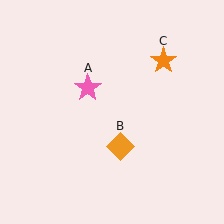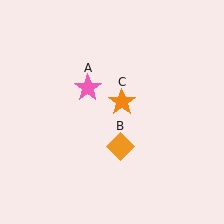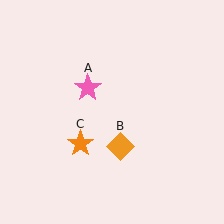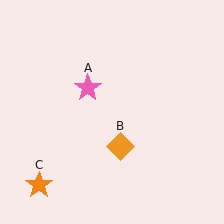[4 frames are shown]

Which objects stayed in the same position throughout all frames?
Pink star (object A) and orange diamond (object B) remained stationary.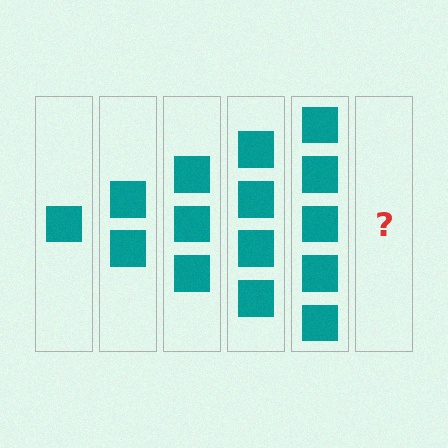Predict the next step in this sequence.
The next step is 6 squares.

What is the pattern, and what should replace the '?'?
The pattern is that each step adds one more square. The '?' should be 6 squares.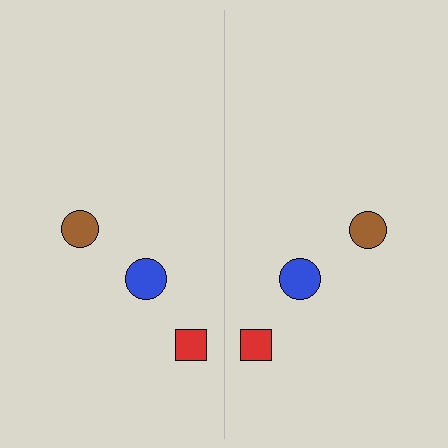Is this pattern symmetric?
Yes, this pattern has bilateral (reflection) symmetry.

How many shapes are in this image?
There are 6 shapes in this image.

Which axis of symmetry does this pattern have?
The pattern has a vertical axis of symmetry running through the center of the image.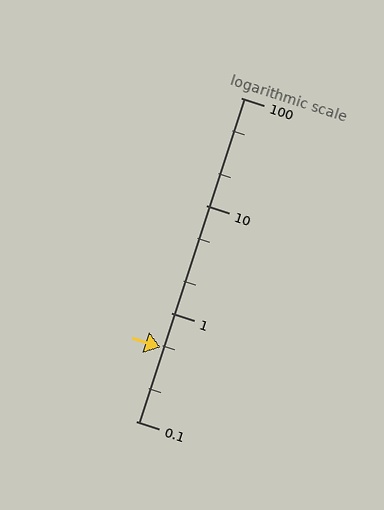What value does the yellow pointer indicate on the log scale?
The pointer indicates approximately 0.48.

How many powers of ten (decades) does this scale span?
The scale spans 3 decades, from 0.1 to 100.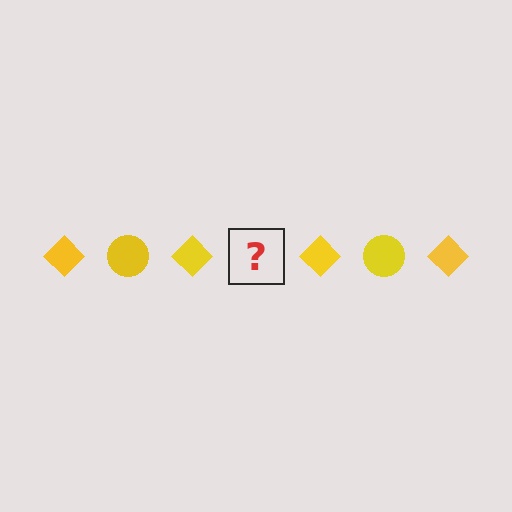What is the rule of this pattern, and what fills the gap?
The rule is that the pattern cycles through diamond, circle shapes in yellow. The gap should be filled with a yellow circle.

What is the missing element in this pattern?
The missing element is a yellow circle.